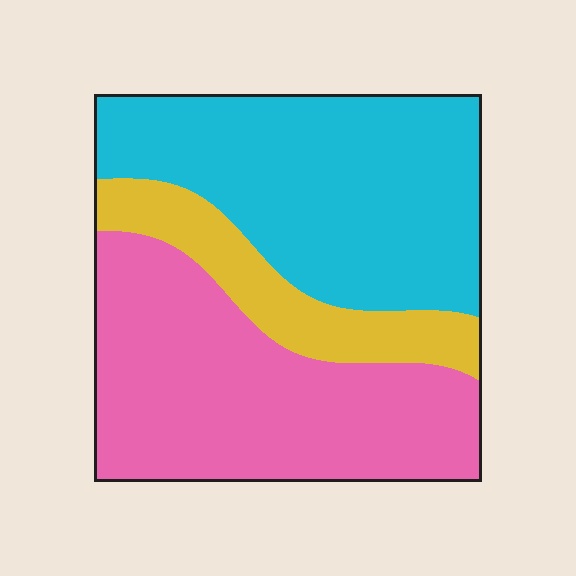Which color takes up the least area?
Yellow, at roughly 15%.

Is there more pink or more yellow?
Pink.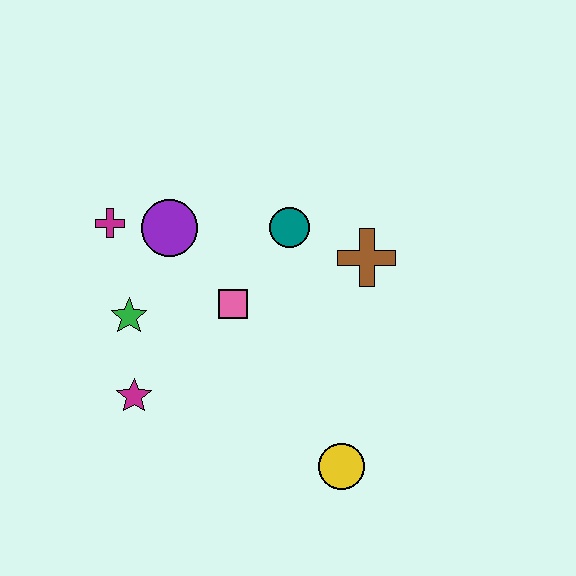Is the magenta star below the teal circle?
Yes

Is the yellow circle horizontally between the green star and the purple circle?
No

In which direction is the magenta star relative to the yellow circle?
The magenta star is to the left of the yellow circle.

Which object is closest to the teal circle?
The brown cross is closest to the teal circle.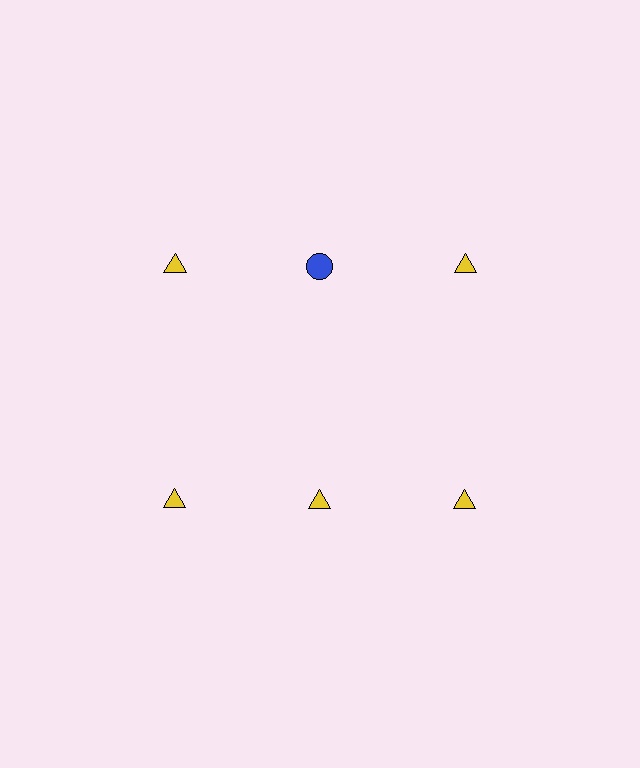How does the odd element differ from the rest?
It differs in both color (blue instead of yellow) and shape (circle instead of triangle).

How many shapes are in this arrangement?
There are 6 shapes arranged in a grid pattern.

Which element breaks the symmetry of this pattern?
The blue circle in the top row, second from left column breaks the symmetry. All other shapes are yellow triangles.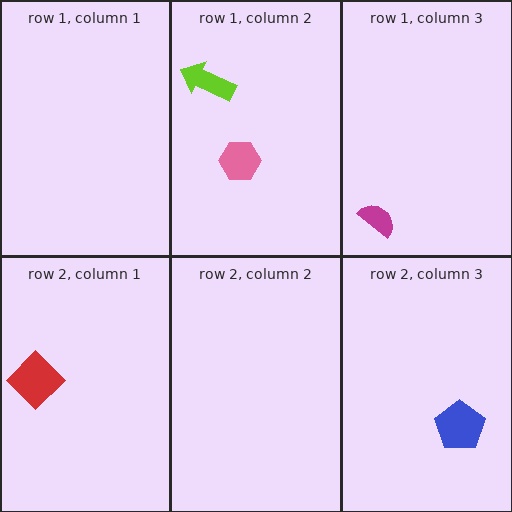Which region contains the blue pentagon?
The row 2, column 3 region.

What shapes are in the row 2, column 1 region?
The red diamond.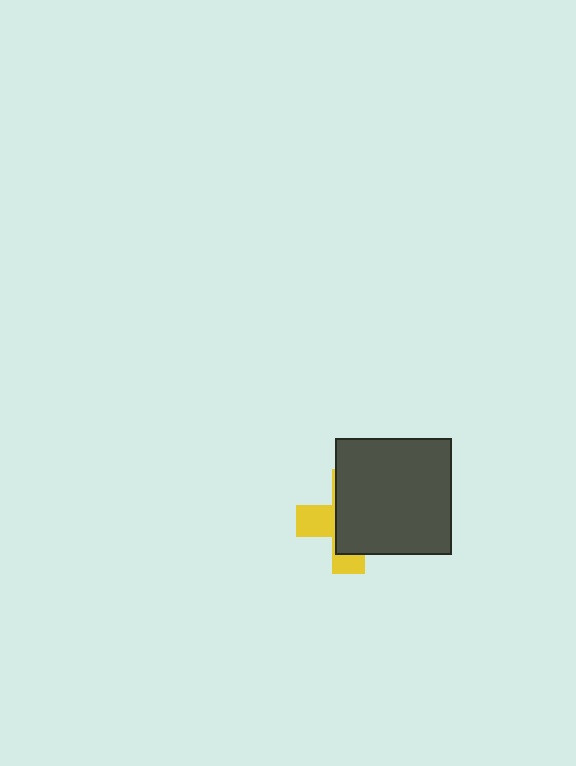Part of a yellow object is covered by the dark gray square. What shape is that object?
It is a cross.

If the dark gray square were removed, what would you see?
You would see the complete yellow cross.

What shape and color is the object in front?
The object in front is a dark gray square.